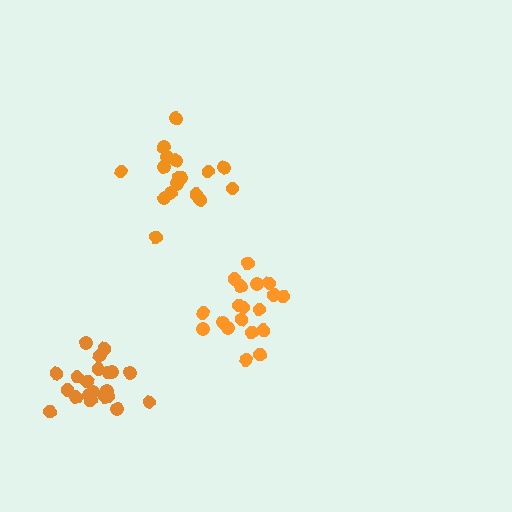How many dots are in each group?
Group 1: 17 dots, Group 2: 19 dots, Group 3: 21 dots (57 total).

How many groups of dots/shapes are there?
There are 3 groups.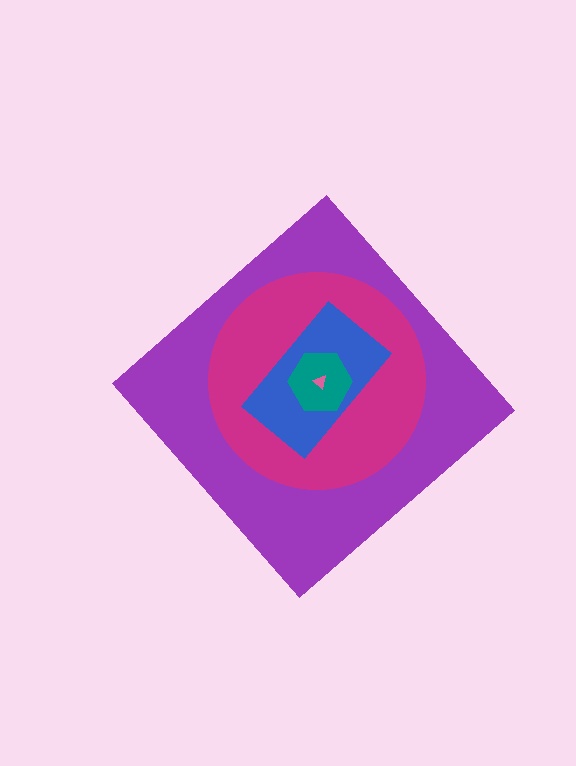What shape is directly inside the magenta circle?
The blue rectangle.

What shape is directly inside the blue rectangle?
The teal hexagon.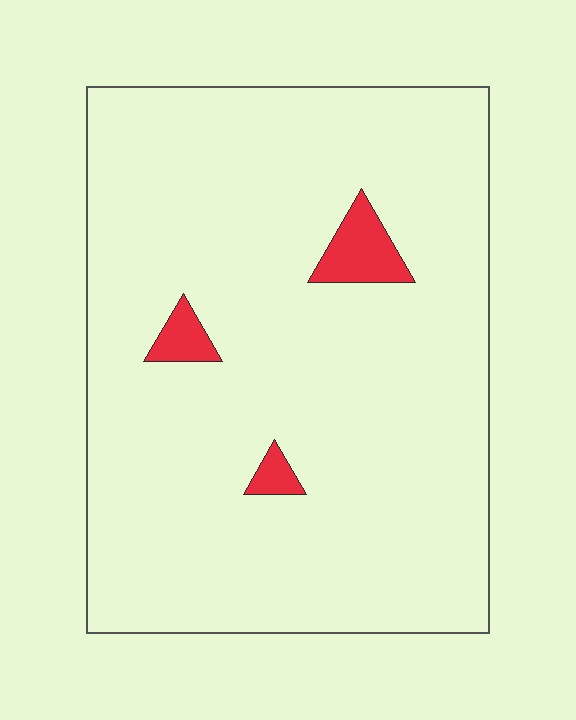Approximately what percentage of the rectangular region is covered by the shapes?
Approximately 5%.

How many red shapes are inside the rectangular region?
3.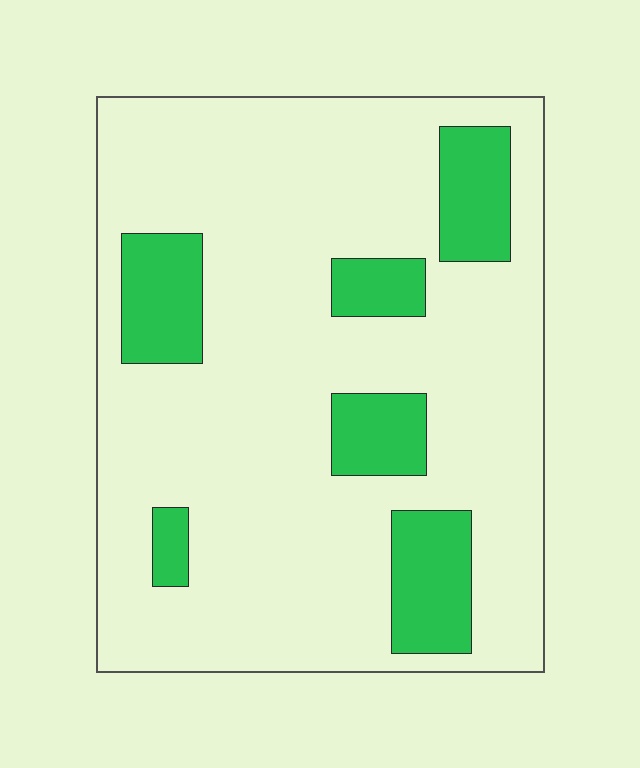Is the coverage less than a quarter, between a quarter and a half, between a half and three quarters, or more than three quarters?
Less than a quarter.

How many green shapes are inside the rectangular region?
6.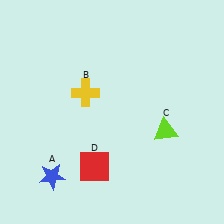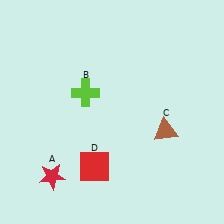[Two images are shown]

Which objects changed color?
A changed from blue to red. B changed from yellow to lime. C changed from lime to brown.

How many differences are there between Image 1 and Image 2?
There are 3 differences between the two images.